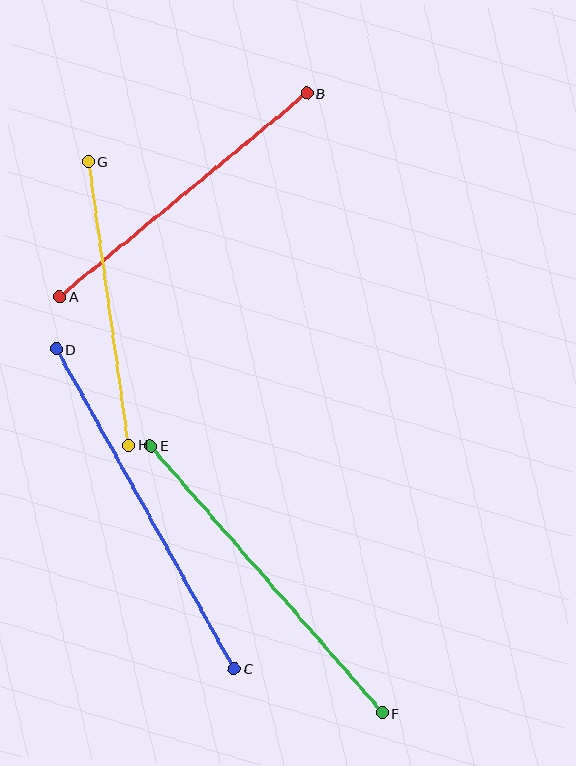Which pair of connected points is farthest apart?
Points C and D are farthest apart.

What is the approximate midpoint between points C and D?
The midpoint is at approximately (145, 509) pixels.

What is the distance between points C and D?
The distance is approximately 366 pixels.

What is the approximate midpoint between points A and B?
The midpoint is at approximately (183, 195) pixels.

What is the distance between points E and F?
The distance is approximately 354 pixels.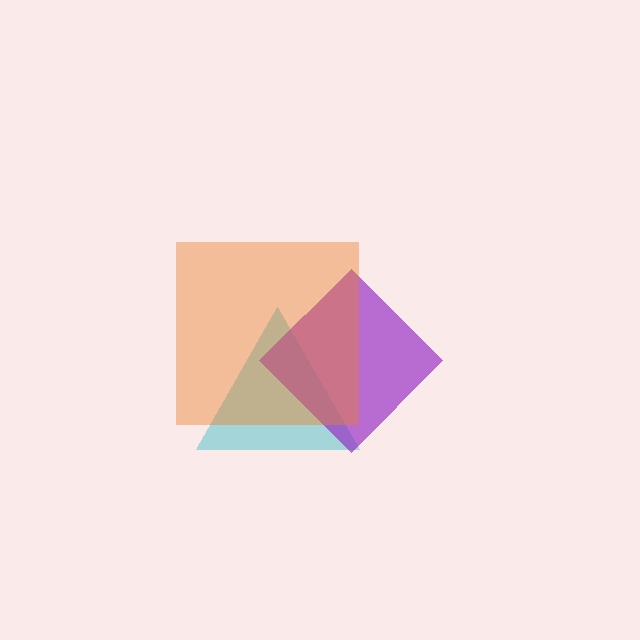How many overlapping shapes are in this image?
There are 3 overlapping shapes in the image.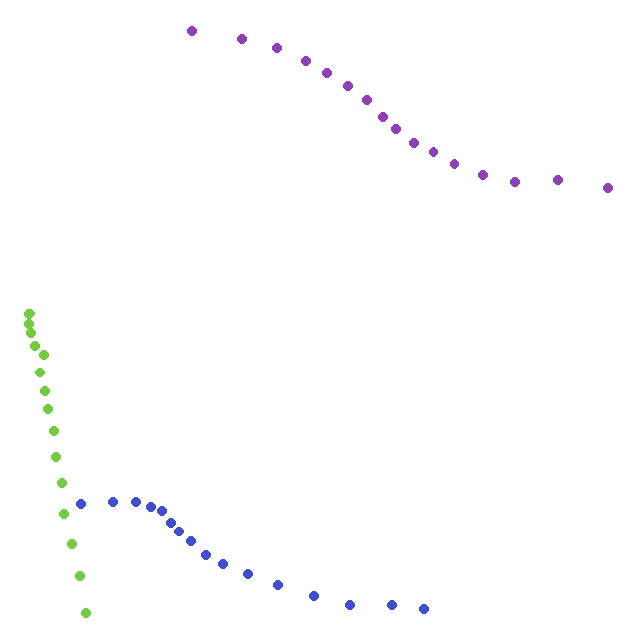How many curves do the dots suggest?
There are 3 distinct paths.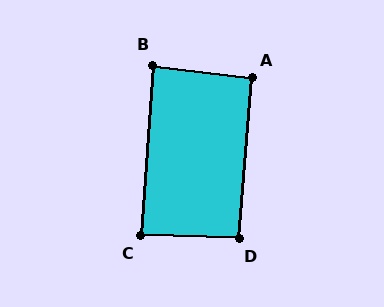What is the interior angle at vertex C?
Approximately 88 degrees (approximately right).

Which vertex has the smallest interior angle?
B, at approximately 87 degrees.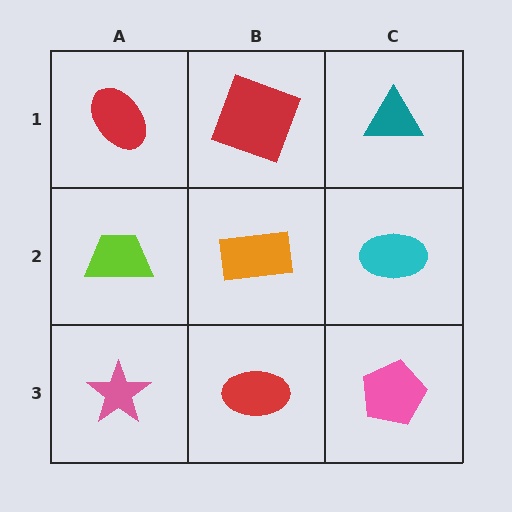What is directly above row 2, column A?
A red ellipse.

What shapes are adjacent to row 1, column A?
A lime trapezoid (row 2, column A), a red square (row 1, column B).